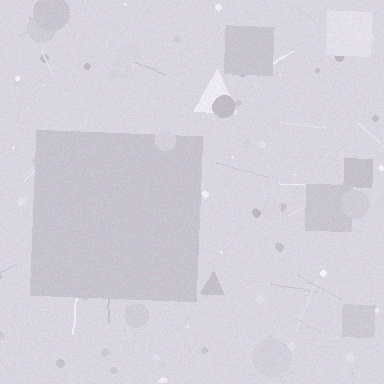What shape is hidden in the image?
A square is hidden in the image.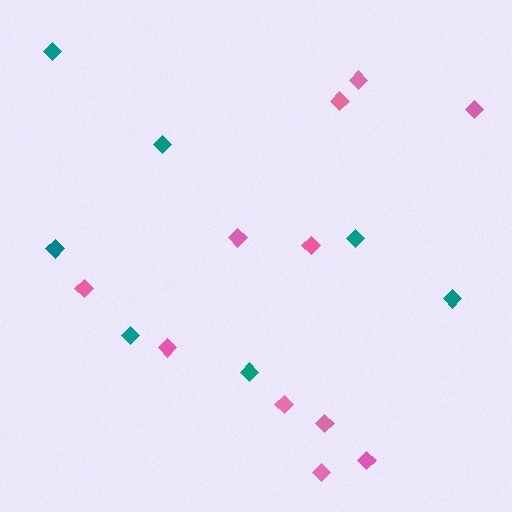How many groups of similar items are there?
There are 2 groups: one group of teal diamonds (7) and one group of pink diamonds (11).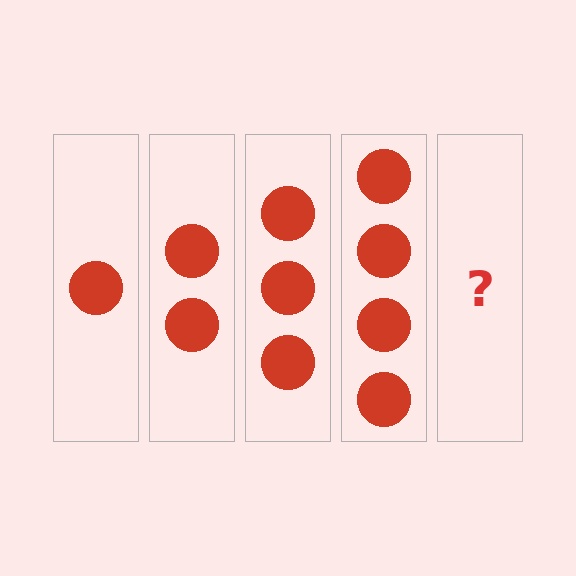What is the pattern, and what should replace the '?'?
The pattern is that each step adds one more circle. The '?' should be 5 circles.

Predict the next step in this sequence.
The next step is 5 circles.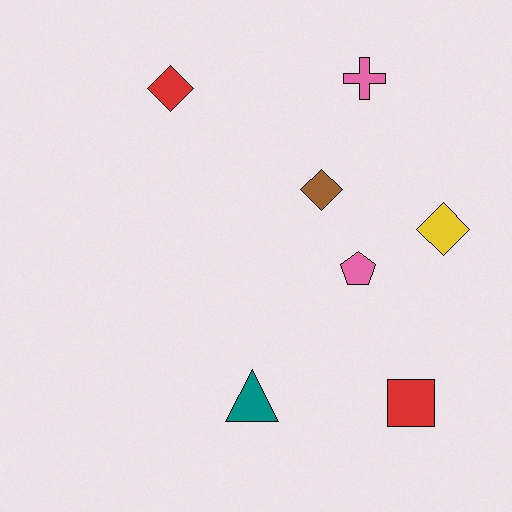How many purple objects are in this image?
There are no purple objects.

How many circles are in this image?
There are no circles.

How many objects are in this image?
There are 7 objects.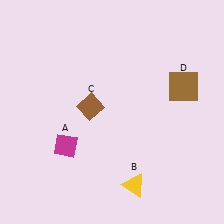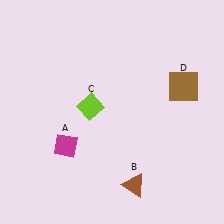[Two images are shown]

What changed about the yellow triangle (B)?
In Image 1, B is yellow. In Image 2, it changed to brown.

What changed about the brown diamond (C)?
In Image 1, C is brown. In Image 2, it changed to lime.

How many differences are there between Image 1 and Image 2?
There are 2 differences between the two images.